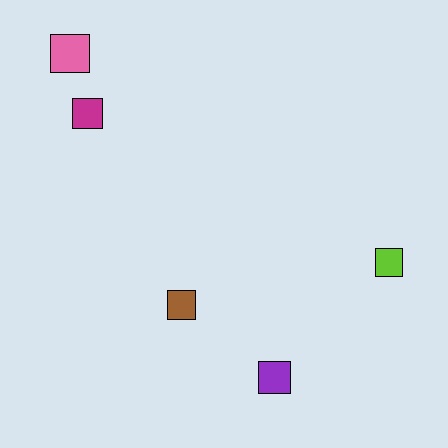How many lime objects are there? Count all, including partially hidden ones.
There is 1 lime object.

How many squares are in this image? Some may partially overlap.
There are 5 squares.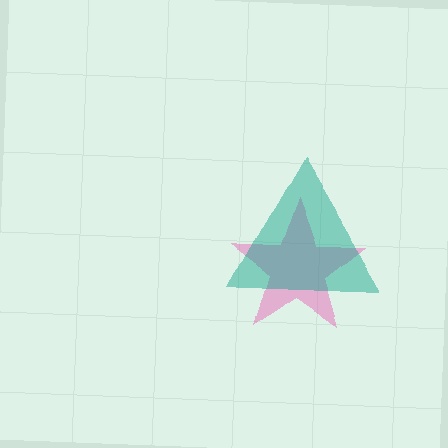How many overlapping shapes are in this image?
There are 2 overlapping shapes in the image.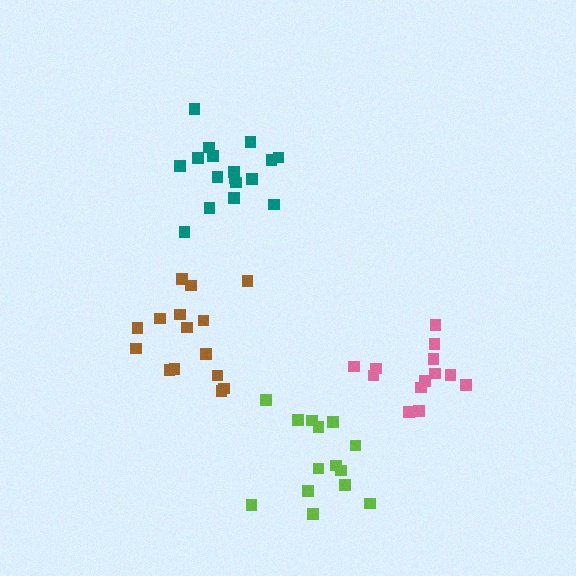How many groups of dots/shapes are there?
There are 4 groups.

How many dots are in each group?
Group 1: 14 dots, Group 2: 13 dots, Group 3: 17 dots, Group 4: 15 dots (59 total).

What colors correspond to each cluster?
The clusters are colored: lime, pink, teal, brown.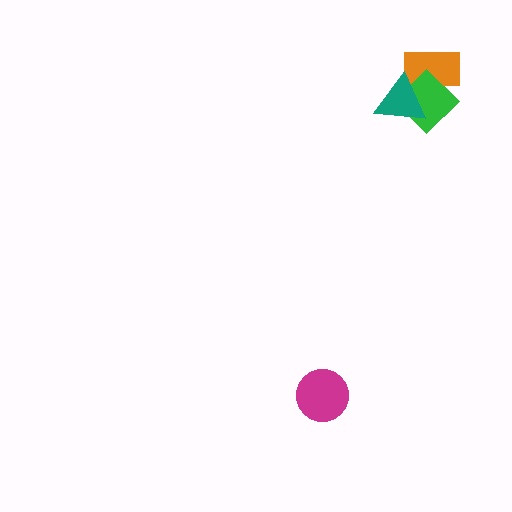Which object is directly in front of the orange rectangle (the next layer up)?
The green diamond is directly in front of the orange rectangle.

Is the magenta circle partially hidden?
No, no other shape covers it.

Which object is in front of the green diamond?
The teal triangle is in front of the green diamond.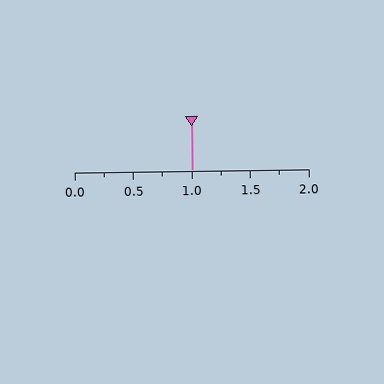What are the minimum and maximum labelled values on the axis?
The axis runs from 0.0 to 2.0.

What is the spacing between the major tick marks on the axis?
The major ticks are spaced 0.5 apart.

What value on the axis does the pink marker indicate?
The marker indicates approximately 1.